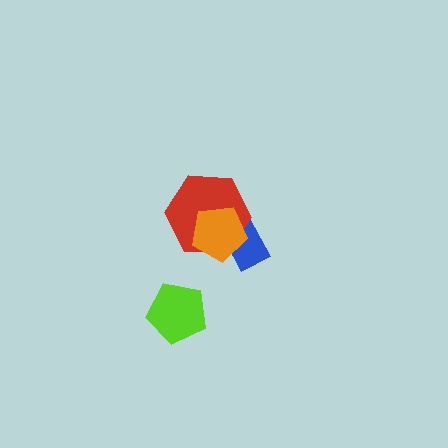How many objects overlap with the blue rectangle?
2 objects overlap with the blue rectangle.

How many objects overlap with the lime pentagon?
0 objects overlap with the lime pentagon.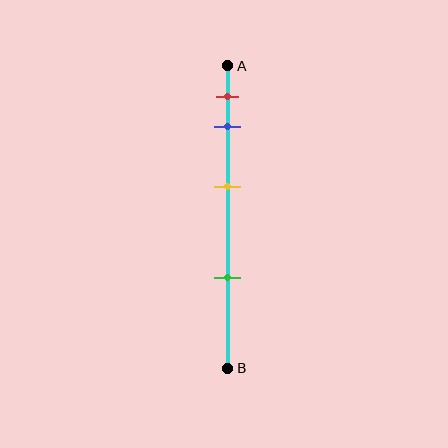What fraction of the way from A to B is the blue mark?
The blue mark is approximately 20% (0.2) of the way from A to B.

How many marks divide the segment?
There are 4 marks dividing the segment.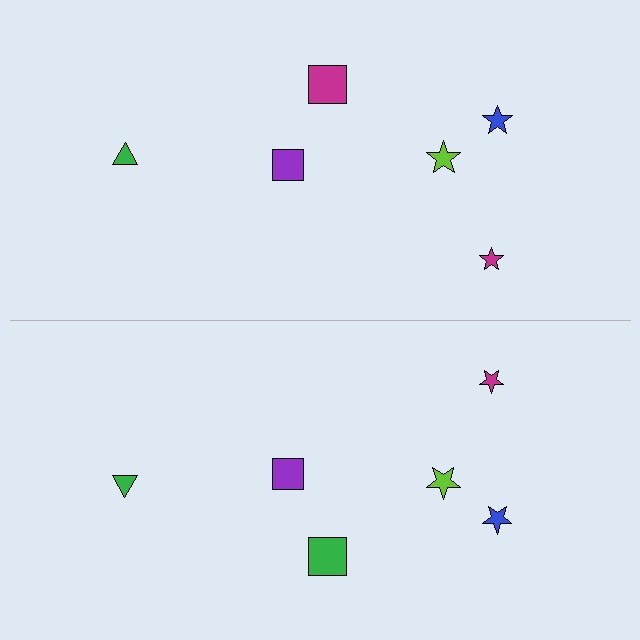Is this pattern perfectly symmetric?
No, the pattern is not perfectly symmetric. The green square on the bottom side breaks the symmetry — its mirror counterpart is magenta.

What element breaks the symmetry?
The green square on the bottom side breaks the symmetry — its mirror counterpart is magenta.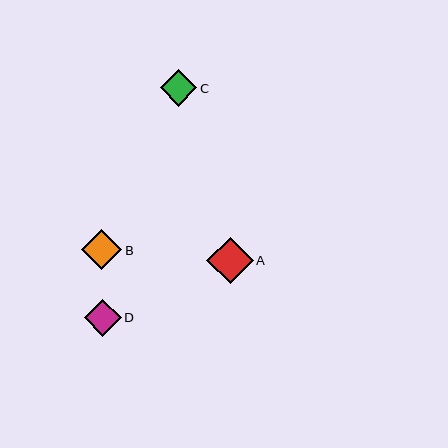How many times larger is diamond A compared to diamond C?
Diamond A is approximately 1.3 times the size of diamond C.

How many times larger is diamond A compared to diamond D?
Diamond A is approximately 1.3 times the size of diamond D.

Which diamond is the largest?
Diamond A is the largest with a size of approximately 47 pixels.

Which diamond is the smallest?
Diamond C is the smallest with a size of approximately 36 pixels.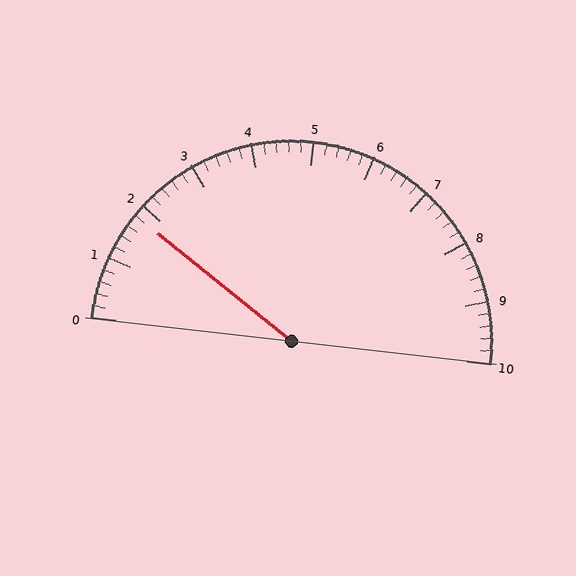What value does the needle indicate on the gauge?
The needle indicates approximately 1.8.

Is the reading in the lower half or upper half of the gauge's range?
The reading is in the lower half of the range (0 to 10).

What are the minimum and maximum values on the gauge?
The gauge ranges from 0 to 10.